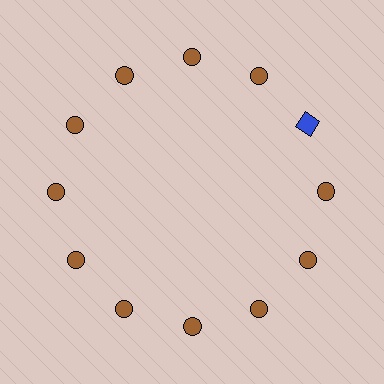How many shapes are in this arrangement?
There are 12 shapes arranged in a ring pattern.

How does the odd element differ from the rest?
It differs in both color (blue instead of brown) and shape (square instead of circle).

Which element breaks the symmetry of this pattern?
The blue square at roughly the 2 o'clock position breaks the symmetry. All other shapes are brown circles.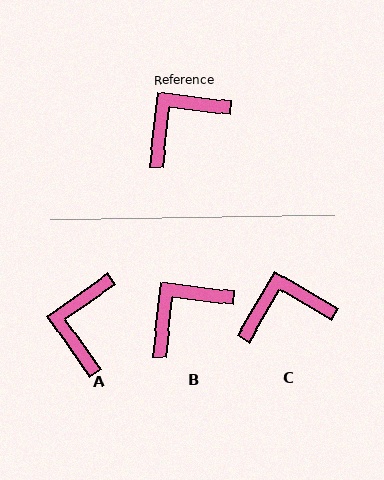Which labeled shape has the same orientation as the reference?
B.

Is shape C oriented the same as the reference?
No, it is off by about 23 degrees.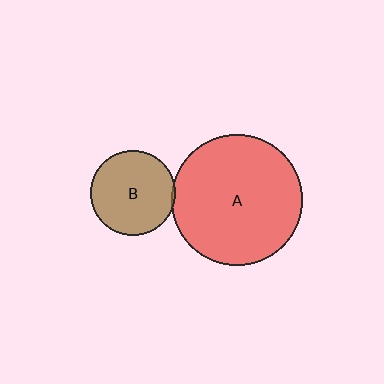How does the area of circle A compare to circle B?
Approximately 2.4 times.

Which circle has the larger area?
Circle A (red).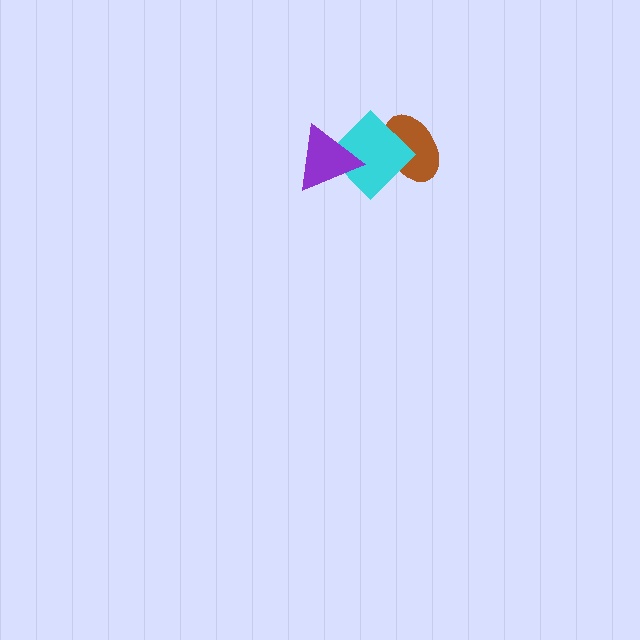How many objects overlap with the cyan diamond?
2 objects overlap with the cyan diamond.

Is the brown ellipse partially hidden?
Yes, it is partially covered by another shape.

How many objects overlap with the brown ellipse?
1 object overlaps with the brown ellipse.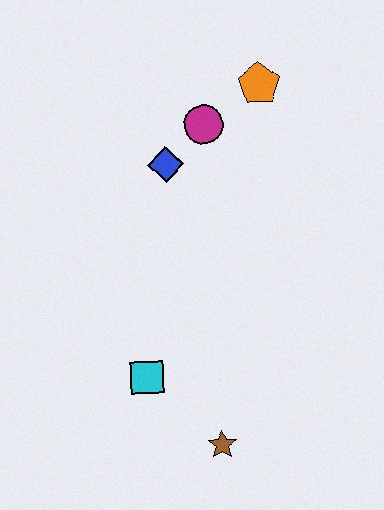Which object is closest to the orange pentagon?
The magenta circle is closest to the orange pentagon.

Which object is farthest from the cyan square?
The orange pentagon is farthest from the cyan square.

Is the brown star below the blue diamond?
Yes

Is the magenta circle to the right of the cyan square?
Yes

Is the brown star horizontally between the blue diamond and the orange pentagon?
Yes